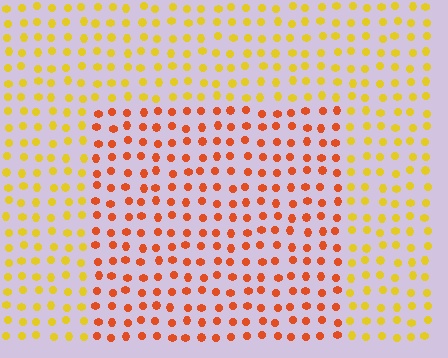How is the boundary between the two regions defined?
The boundary is defined purely by a slight shift in hue (about 40 degrees). Spacing, size, and orientation are identical on both sides.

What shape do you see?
I see a rectangle.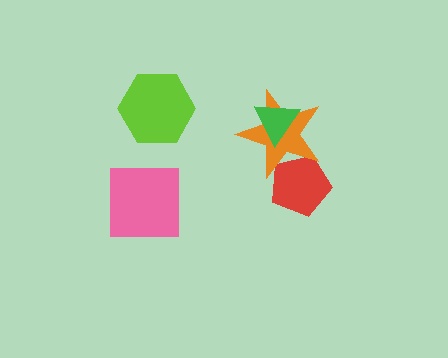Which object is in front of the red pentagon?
The orange star is in front of the red pentagon.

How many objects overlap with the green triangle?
1 object overlaps with the green triangle.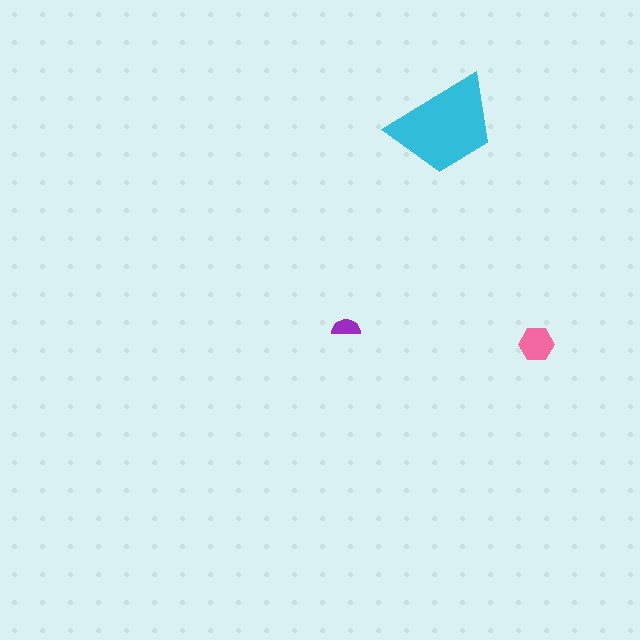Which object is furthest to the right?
The pink hexagon is rightmost.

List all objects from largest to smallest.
The cyan trapezoid, the pink hexagon, the purple semicircle.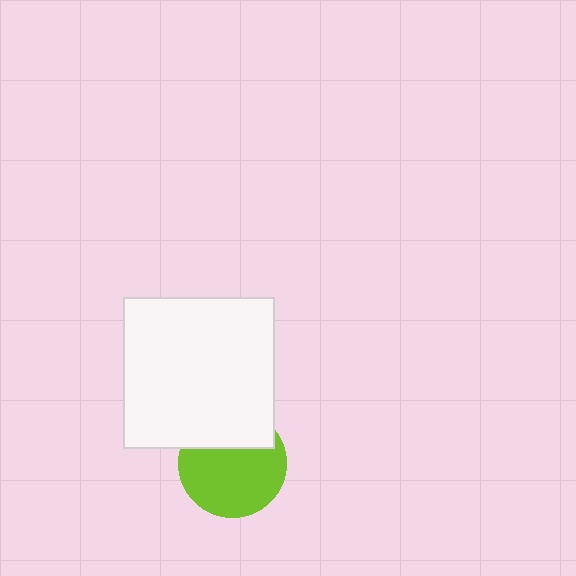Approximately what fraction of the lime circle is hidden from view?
Roughly 33% of the lime circle is hidden behind the white square.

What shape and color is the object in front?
The object in front is a white square.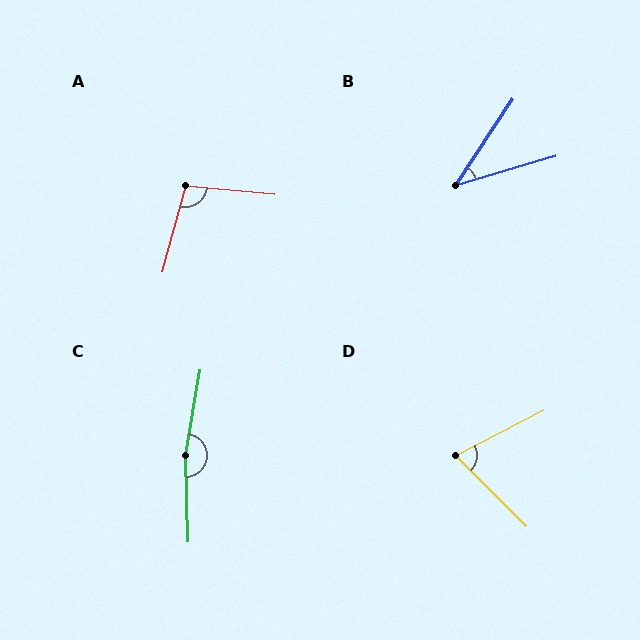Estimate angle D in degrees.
Approximately 72 degrees.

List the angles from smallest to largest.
B (40°), D (72°), A (100°), C (169°).